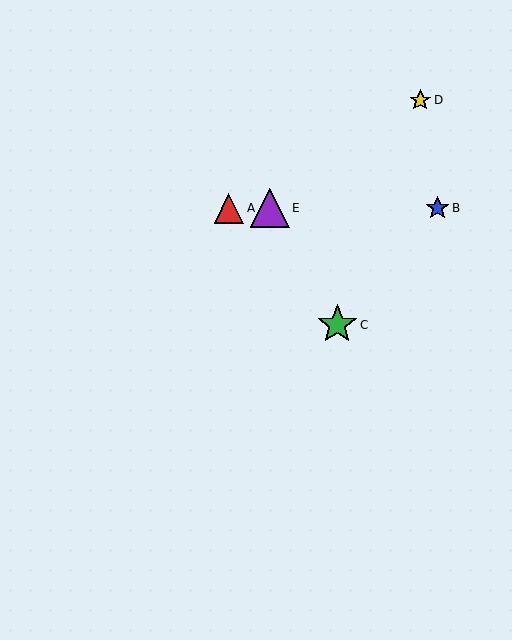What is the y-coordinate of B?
Object B is at y≈208.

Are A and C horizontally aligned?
No, A is at y≈208 and C is at y≈325.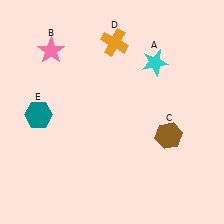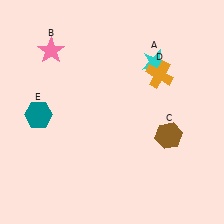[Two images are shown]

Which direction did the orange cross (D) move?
The orange cross (D) moved right.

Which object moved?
The orange cross (D) moved right.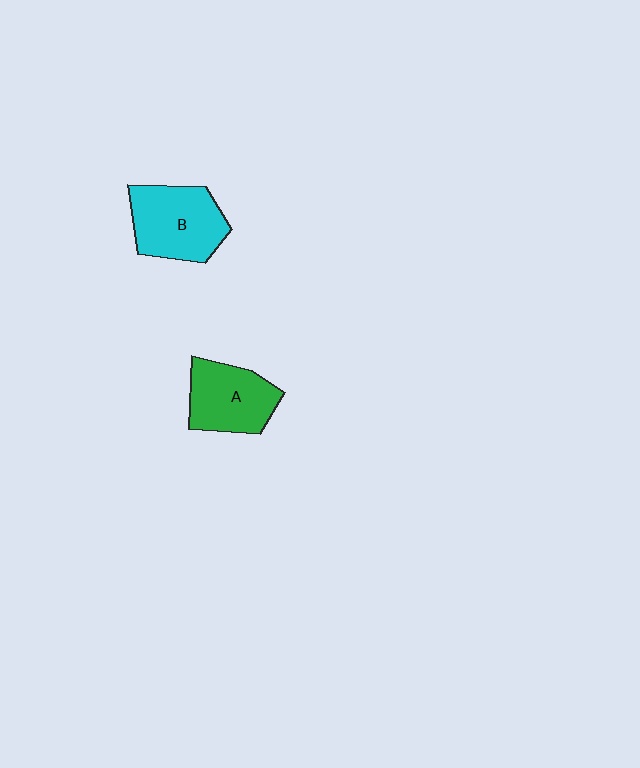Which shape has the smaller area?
Shape A (green).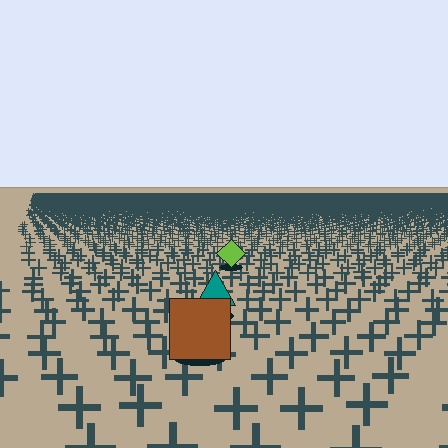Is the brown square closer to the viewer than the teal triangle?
Yes. The brown square is closer — you can tell from the texture gradient: the ground texture is coarser near it.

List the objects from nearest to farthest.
From nearest to farthest: the brown square, the teal triangle, the lime diamond.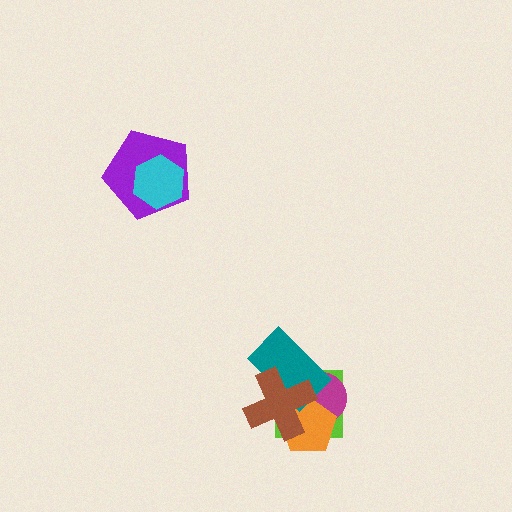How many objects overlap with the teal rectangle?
4 objects overlap with the teal rectangle.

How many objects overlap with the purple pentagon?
1 object overlaps with the purple pentagon.